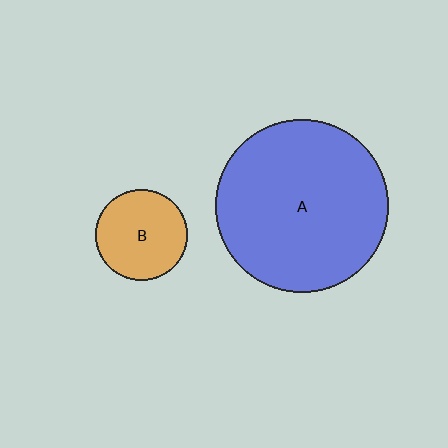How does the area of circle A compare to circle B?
Approximately 3.6 times.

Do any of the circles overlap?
No, none of the circles overlap.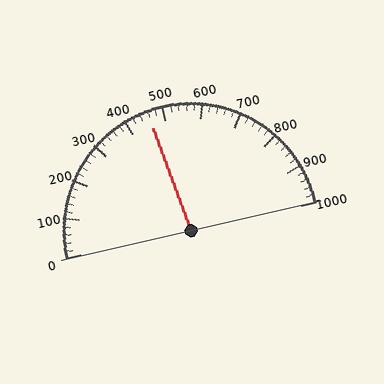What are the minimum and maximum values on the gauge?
The gauge ranges from 0 to 1000.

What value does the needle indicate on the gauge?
The needle indicates approximately 460.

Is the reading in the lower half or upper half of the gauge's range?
The reading is in the lower half of the range (0 to 1000).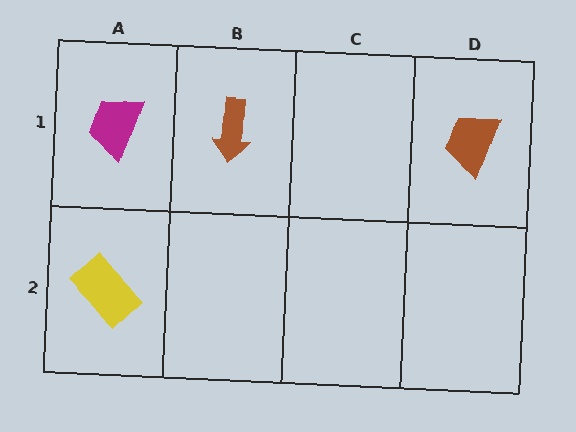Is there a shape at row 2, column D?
No, that cell is empty.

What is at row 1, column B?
A brown arrow.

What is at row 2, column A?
A yellow rectangle.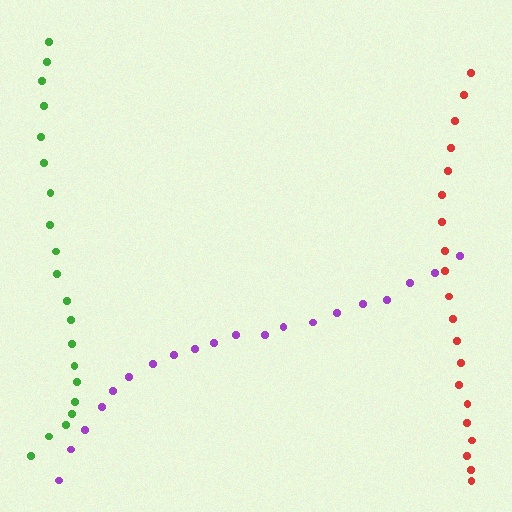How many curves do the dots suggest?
There are 3 distinct paths.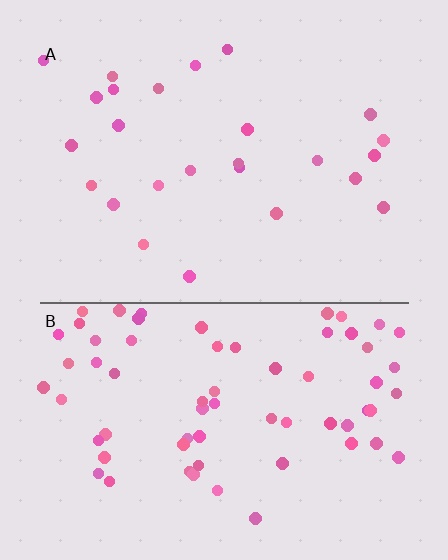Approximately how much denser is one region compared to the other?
Approximately 2.7× — region B over region A.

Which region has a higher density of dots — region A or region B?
B (the bottom).